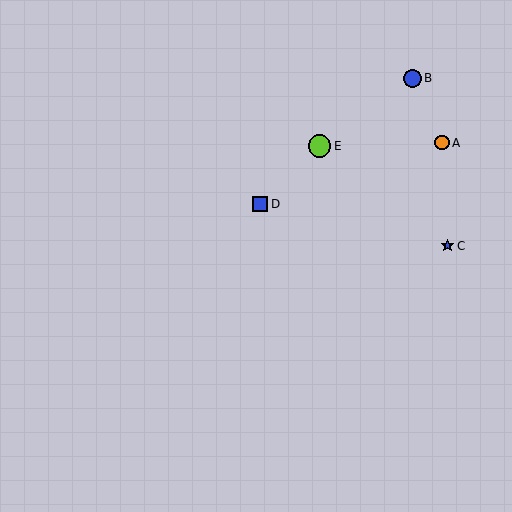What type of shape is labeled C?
Shape C is a blue star.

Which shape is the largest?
The lime circle (labeled E) is the largest.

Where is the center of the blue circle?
The center of the blue circle is at (412, 78).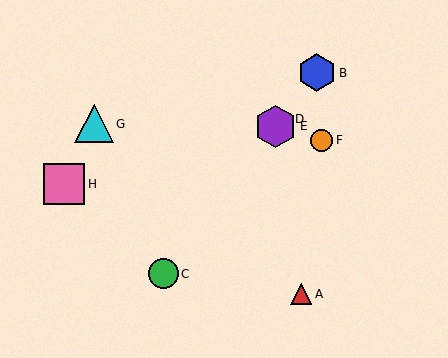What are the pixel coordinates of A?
Object A is at (301, 294).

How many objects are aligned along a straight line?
4 objects (B, C, D, E) are aligned along a straight line.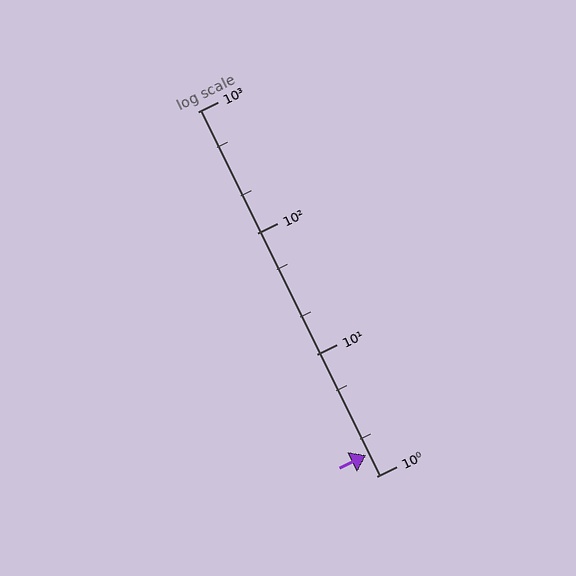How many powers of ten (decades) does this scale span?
The scale spans 3 decades, from 1 to 1000.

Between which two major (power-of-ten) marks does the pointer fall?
The pointer is between 1 and 10.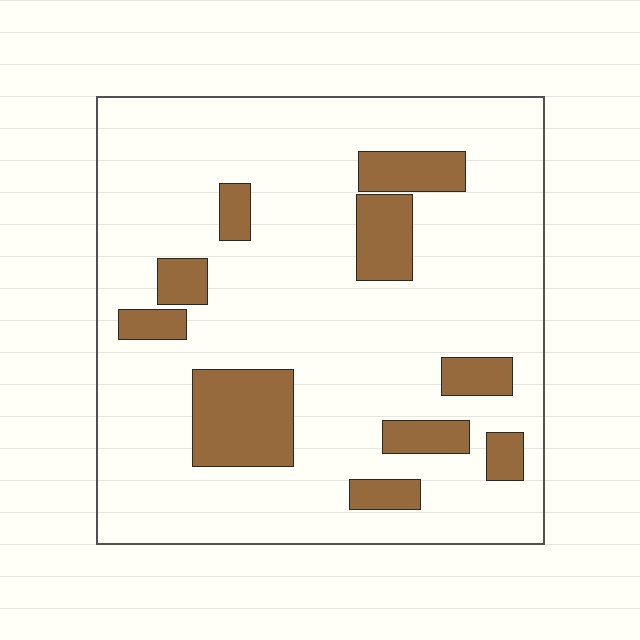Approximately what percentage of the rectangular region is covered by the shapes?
Approximately 20%.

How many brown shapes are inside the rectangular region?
10.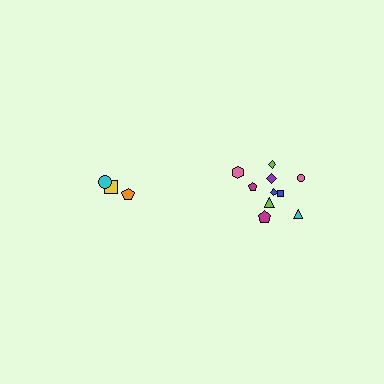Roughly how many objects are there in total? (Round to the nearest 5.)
Roughly 15 objects in total.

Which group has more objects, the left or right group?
The right group.